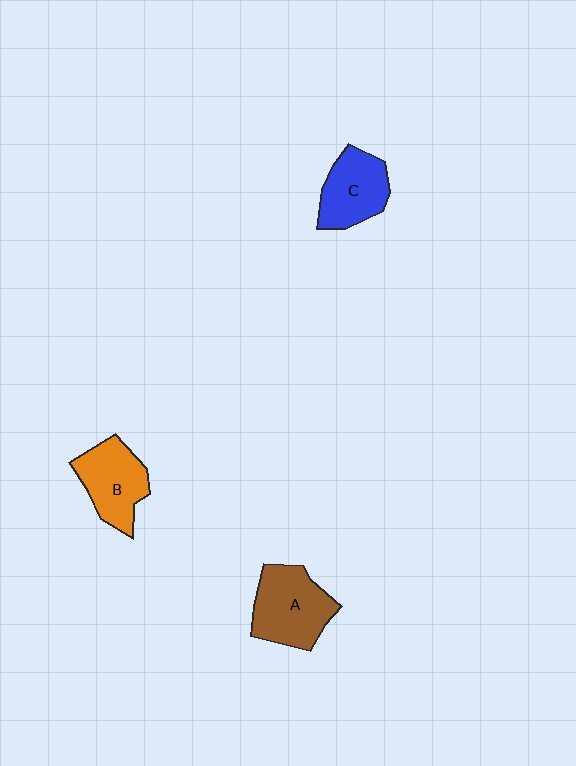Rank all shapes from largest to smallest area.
From largest to smallest: A (brown), B (orange), C (blue).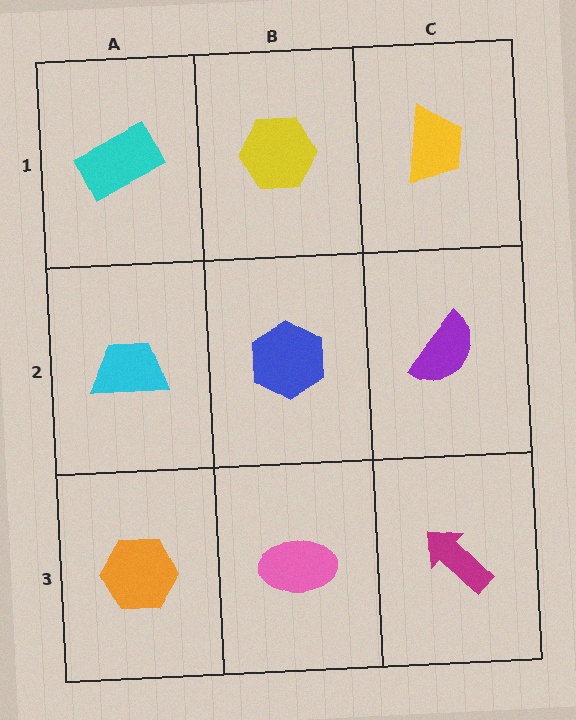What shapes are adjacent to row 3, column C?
A purple semicircle (row 2, column C), a pink ellipse (row 3, column B).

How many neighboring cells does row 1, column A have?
2.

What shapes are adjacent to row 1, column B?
A blue hexagon (row 2, column B), a cyan rectangle (row 1, column A), a yellow trapezoid (row 1, column C).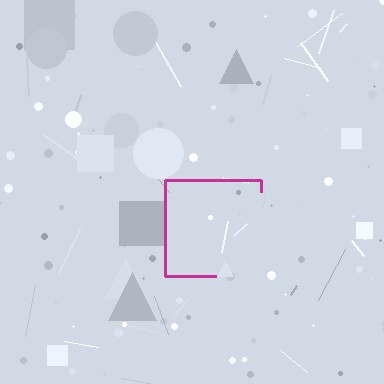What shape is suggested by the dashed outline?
The dashed outline suggests a square.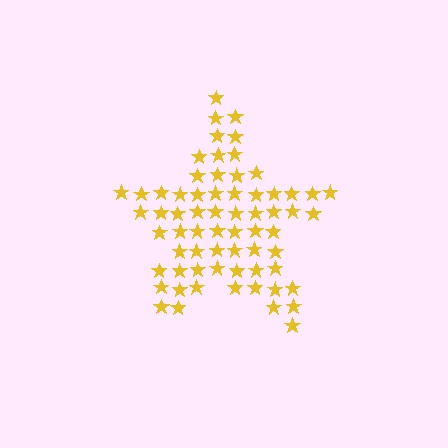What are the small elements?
The small elements are stars.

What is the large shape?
The large shape is a star.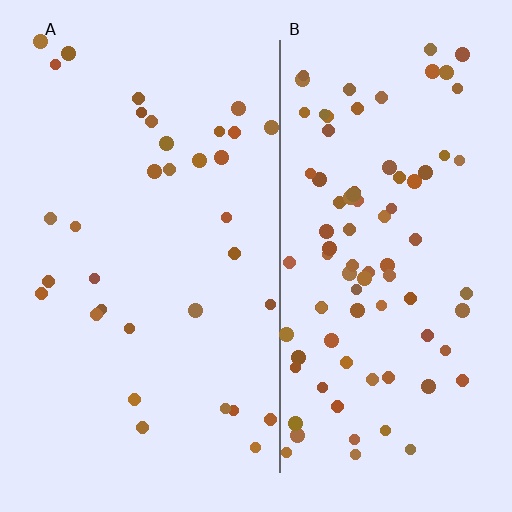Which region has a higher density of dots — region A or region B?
B (the right).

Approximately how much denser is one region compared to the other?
Approximately 2.6× — region B over region A.